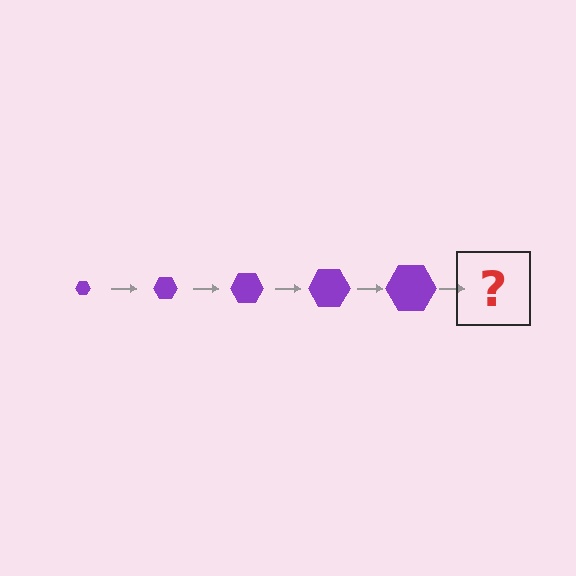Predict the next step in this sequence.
The next step is a purple hexagon, larger than the previous one.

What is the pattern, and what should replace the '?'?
The pattern is that the hexagon gets progressively larger each step. The '?' should be a purple hexagon, larger than the previous one.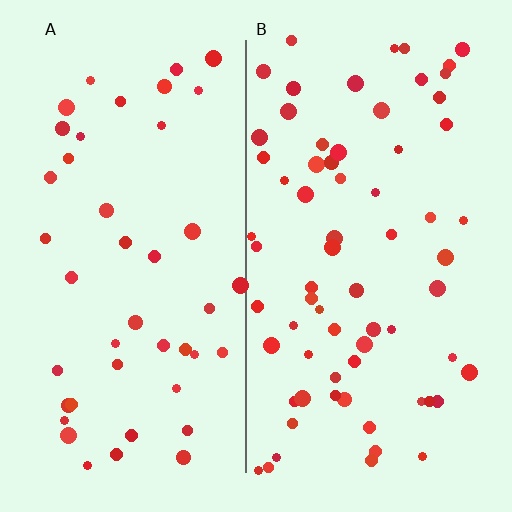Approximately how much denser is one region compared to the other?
Approximately 1.6× — region B over region A.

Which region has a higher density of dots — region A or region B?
B (the right).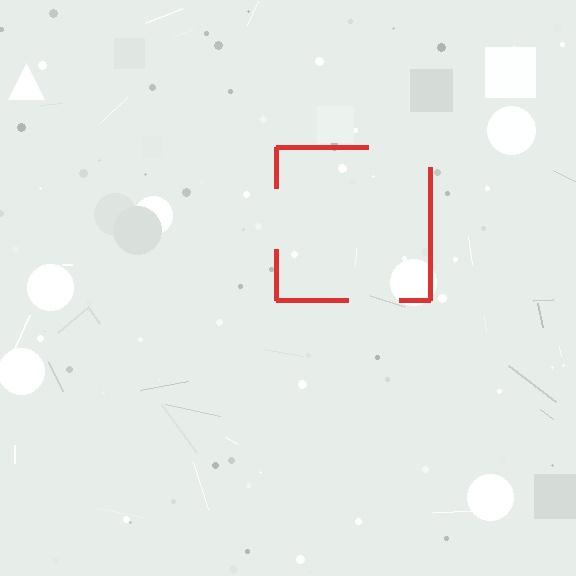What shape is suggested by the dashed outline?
The dashed outline suggests a square.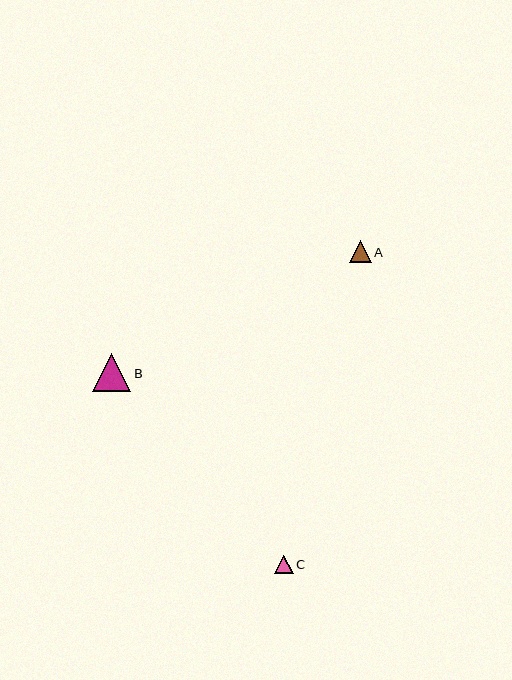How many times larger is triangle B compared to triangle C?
Triangle B is approximately 2.1 times the size of triangle C.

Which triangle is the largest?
Triangle B is the largest with a size of approximately 38 pixels.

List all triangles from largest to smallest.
From largest to smallest: B, A, C.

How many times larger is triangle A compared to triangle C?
Triangle A is approximately 1.2 times the size of triangle C.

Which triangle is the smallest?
Triangle C is the smallest with a size of approximately 18 pixels.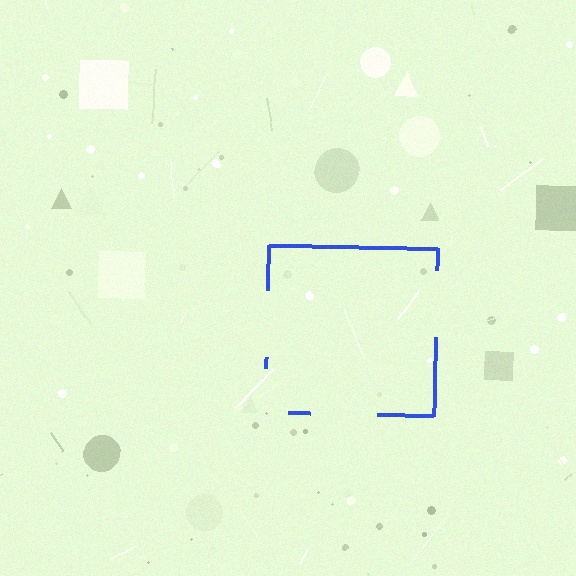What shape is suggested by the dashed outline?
The dashed outline suggests a square.